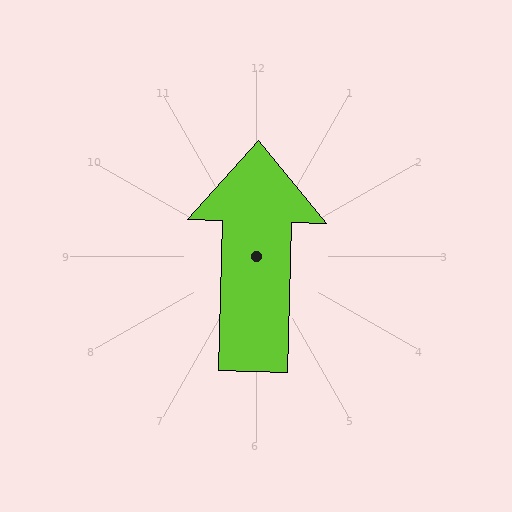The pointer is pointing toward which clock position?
Roughly 12 o'clock.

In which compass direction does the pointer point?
North.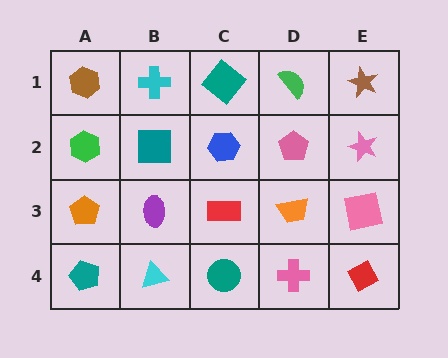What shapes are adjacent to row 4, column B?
A purple ellipse (row 3, column B), a teal pentagon (row 4, column A), a teal circle (row 4, column C).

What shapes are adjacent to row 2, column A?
A brown hexagon (row 1, column A), an orange pentagon (row 3, column A), a teal square (row 2, column B).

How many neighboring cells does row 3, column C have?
4.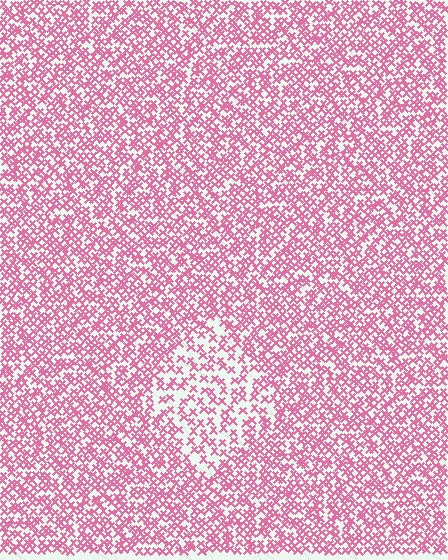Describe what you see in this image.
The image contains small pink elements arranged at two different densities. A diamond-shaped region is visible where the elements are less densely packed than the surrounding area.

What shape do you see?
I see a diamond.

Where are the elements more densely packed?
The elements are more densely packed outside the diamond boundary.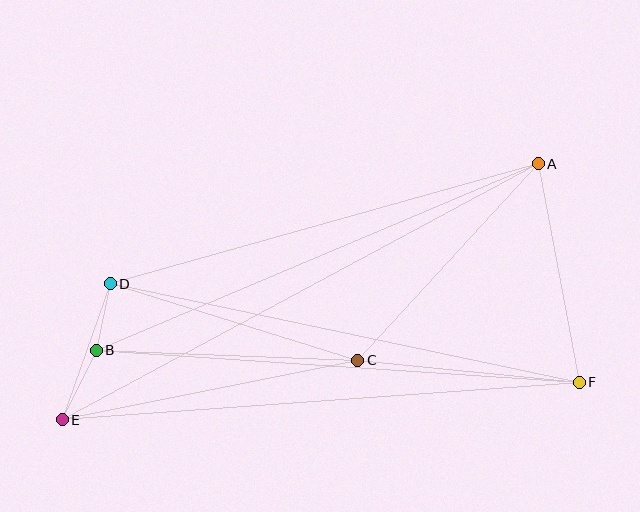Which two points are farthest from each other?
Points A and E are farthest from each other.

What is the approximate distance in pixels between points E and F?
The distance between E and F is approximately 518 pixels.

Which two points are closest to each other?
Points B and D are closest to each other.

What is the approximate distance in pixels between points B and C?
The distance between B and C is approximately 262 pixels.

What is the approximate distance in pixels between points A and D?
The distance between A and D is approximately 444 pixels.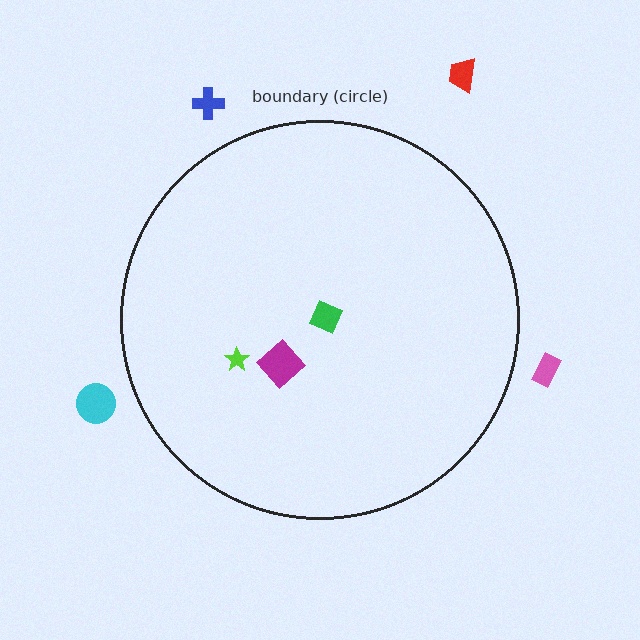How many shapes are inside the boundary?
3 inside, 4 outside.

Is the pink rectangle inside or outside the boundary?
Outside.